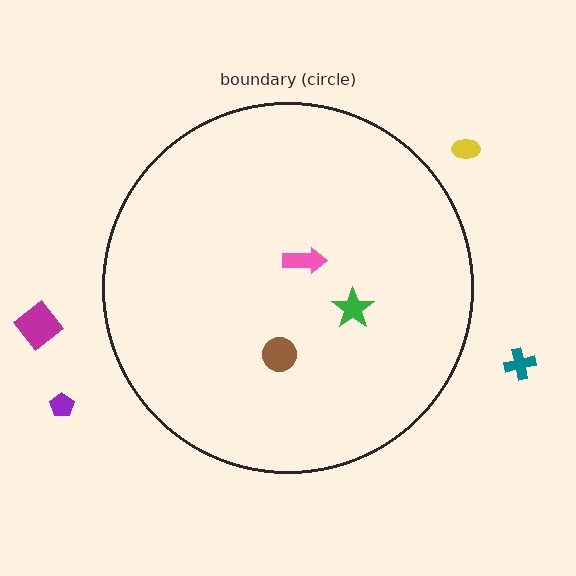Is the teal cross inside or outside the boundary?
Outside.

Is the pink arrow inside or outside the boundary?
Inside.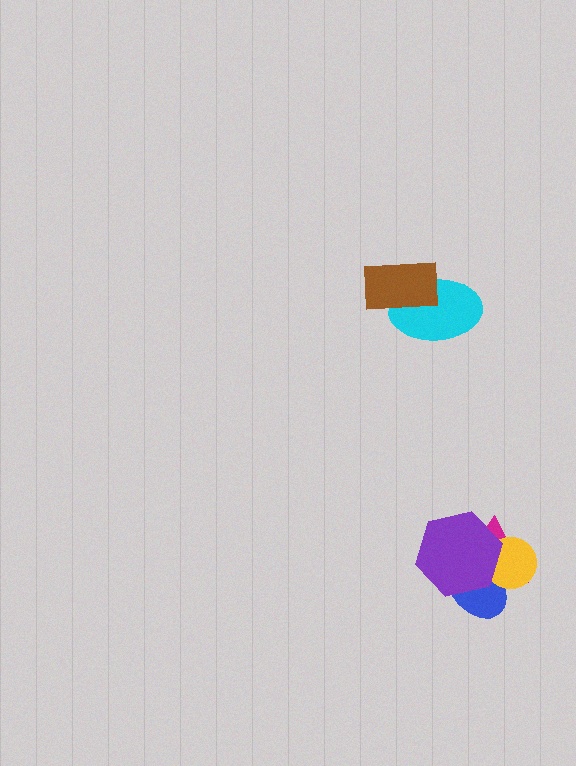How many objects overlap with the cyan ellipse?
1 object overlaps with the cyan ellipse.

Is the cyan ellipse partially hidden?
Yes, it is partially covered by another shape.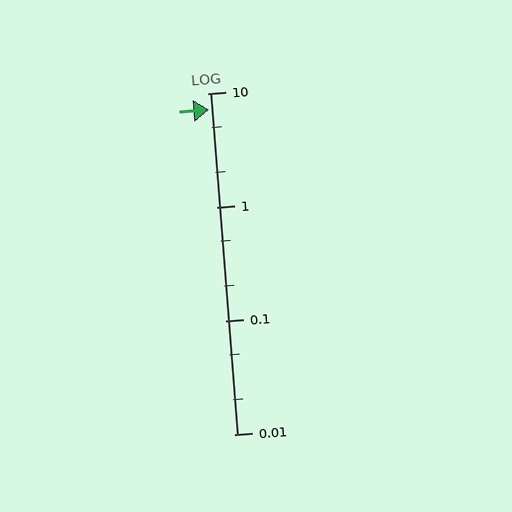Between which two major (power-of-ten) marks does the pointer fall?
The pointer is between 1 and 10.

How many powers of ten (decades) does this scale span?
The scale spans 3 decades, from 0.01 to 10.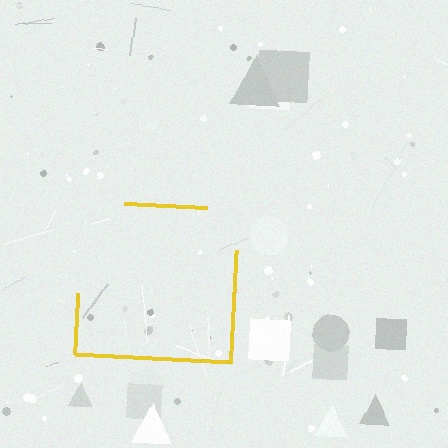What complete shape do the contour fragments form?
The contour fragments form a square.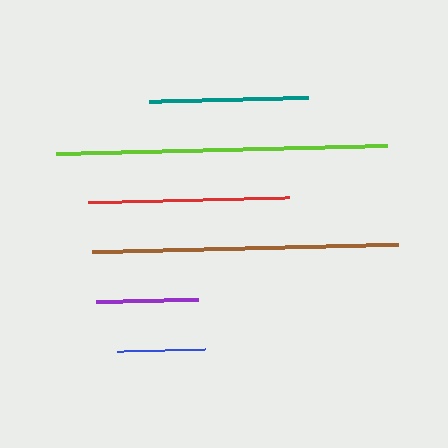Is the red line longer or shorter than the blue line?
The red line is longer than the blue line.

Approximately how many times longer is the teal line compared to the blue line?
The teal line is approximately 1.8 times the length of the blue line.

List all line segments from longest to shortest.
From longest to shortest: lime, brown, red, teal, purple, blue.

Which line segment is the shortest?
The blue line is the shortest at approximately 88 pixels.